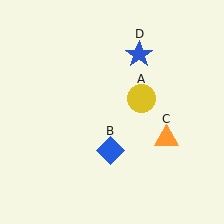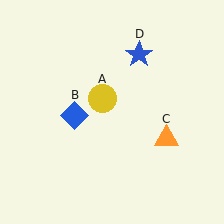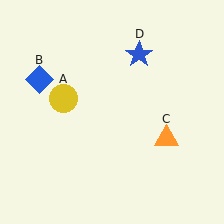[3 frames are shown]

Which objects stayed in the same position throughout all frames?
Orange triangle (object C) and blue star (object D) remained stationary.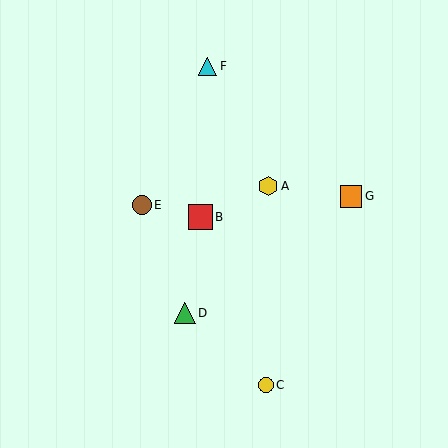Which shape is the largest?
The red square (labeled B) is the largest.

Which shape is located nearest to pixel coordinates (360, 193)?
The orange square (labeled G) at (351, 196) is nearest to that location.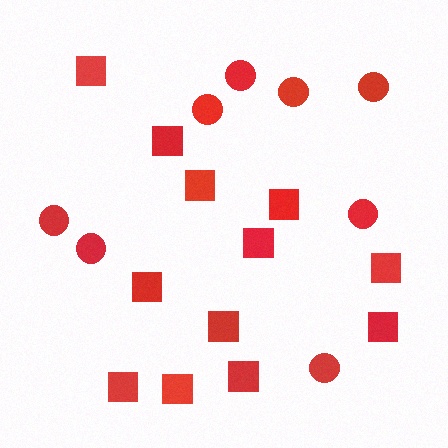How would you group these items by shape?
There are 2 groups: one group of squares (12) and one group of circles (8).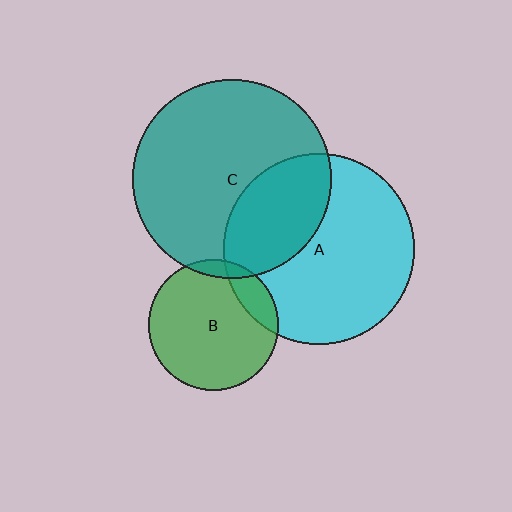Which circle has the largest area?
Circle C (teal).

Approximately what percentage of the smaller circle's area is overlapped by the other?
Approximately 35%.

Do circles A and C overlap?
Yes.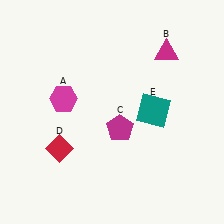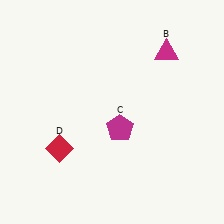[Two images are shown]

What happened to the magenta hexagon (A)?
The magenta hexagon (A) was removed in Image 2. It was in the top-left area of Image 1.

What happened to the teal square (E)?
The teal square (E) was removed in Image 2. It was in the top-right area of Image 1.